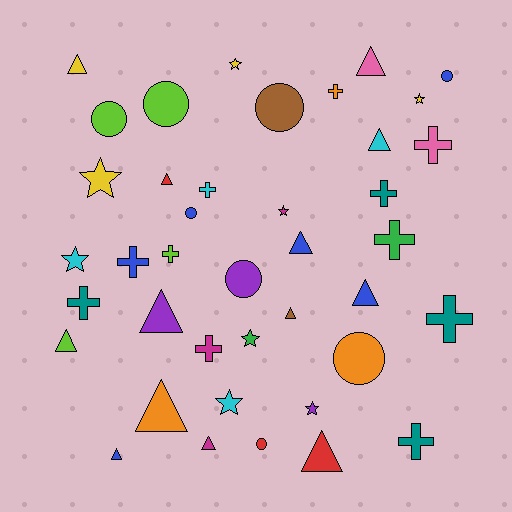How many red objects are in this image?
There are 3 red objects.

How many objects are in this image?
There are 40 objects.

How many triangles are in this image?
There are 13 triangles.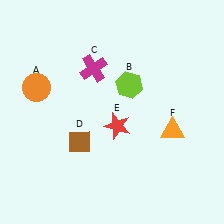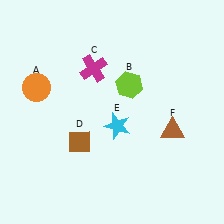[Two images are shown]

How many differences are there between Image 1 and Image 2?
There are 2 differences between the two images.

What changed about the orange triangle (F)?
In Image 1, F is orange. In Image 2, it changed to brown.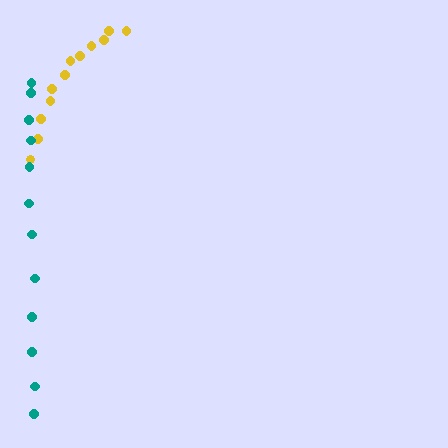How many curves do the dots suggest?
There are 2 distinct paths.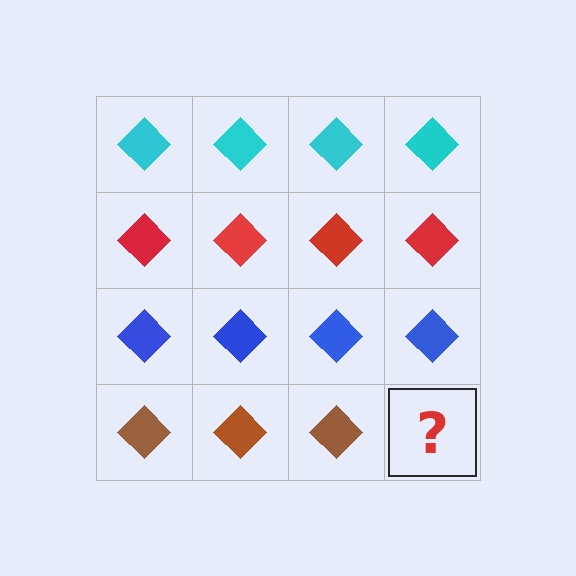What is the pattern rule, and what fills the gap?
The rule is that each row has a consistent color. The gap should be filled with a brown diamond.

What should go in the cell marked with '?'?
The missing cell should contain a brown diamond.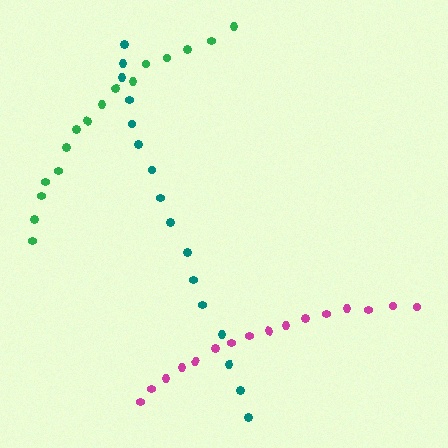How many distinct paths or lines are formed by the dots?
There are 3 distinct paths.